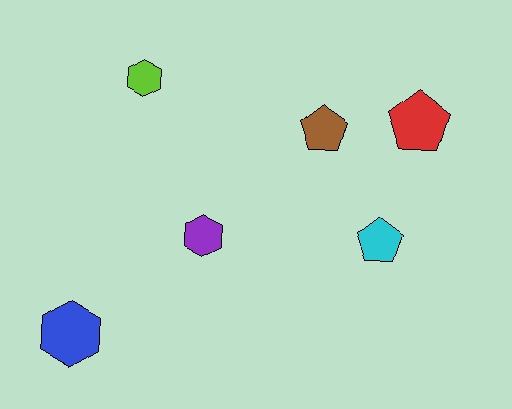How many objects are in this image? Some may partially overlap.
There are 6 objects.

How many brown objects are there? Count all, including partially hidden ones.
There is 1 brown object.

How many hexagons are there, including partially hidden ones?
There are 3 hexagons.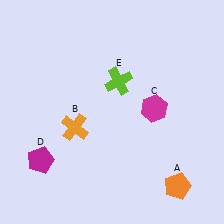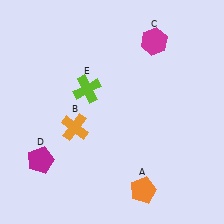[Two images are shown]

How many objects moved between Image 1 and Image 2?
3 objects moved between the two images.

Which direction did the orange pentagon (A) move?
The orange pentagon (A) moved left.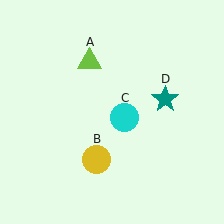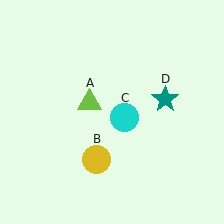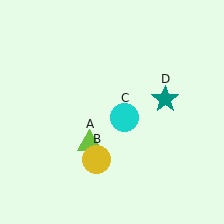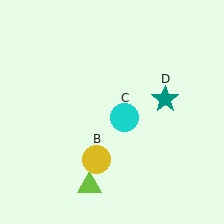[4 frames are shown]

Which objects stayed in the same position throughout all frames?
Yellow circle (object B) and cyan circle (object C) and teal star (object D) remained stationary.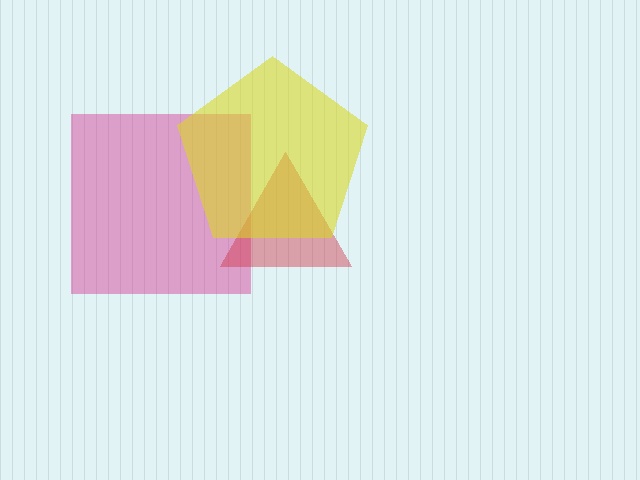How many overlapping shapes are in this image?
There are 3 overlapping shapes in the image.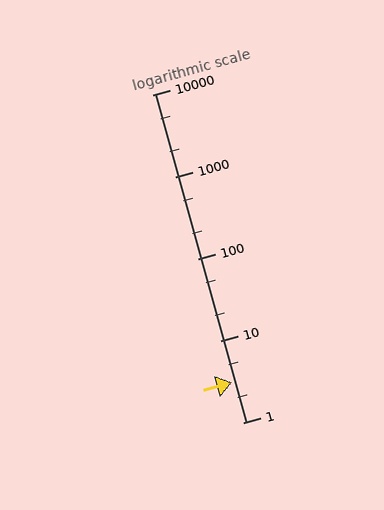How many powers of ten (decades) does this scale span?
The scale spans 4 decades, from 1 to 10000.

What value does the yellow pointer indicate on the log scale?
The pointer indicates approximately 3.1.